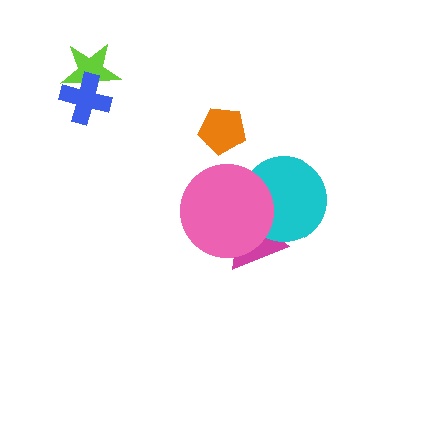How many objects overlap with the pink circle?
2 objects overlap with the pink circle.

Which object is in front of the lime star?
The blue cross is in front of the lime star.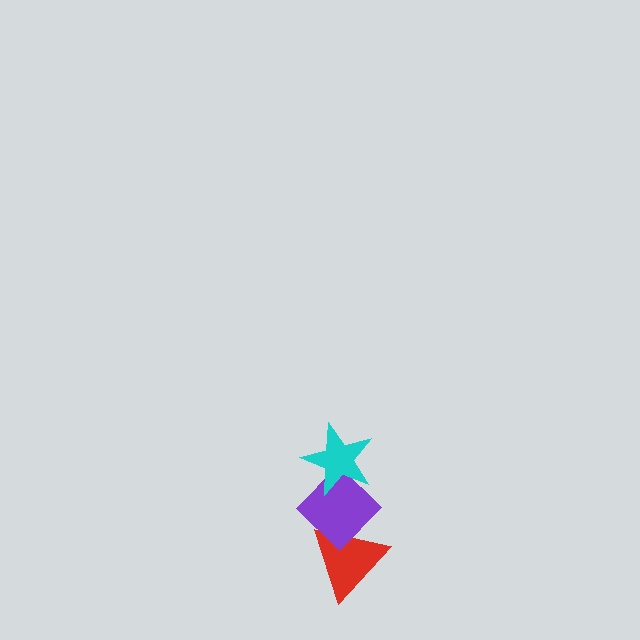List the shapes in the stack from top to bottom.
From top to bottom: the cyan star, the purple diamond, the red triangle.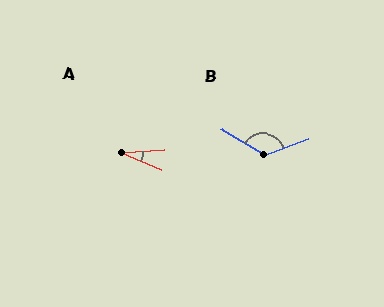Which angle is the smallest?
A, at approximately 26 degrees.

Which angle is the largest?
B, at approximately 129 degrees.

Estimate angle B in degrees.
Approximately 129 degrees.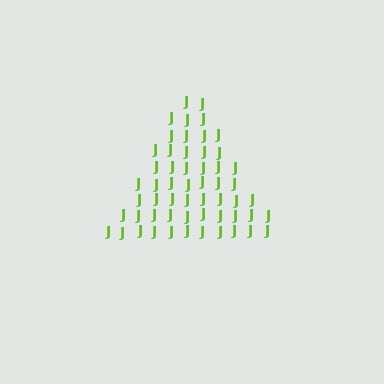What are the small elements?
The small elements are letter J's.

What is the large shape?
The large shape is a triangle.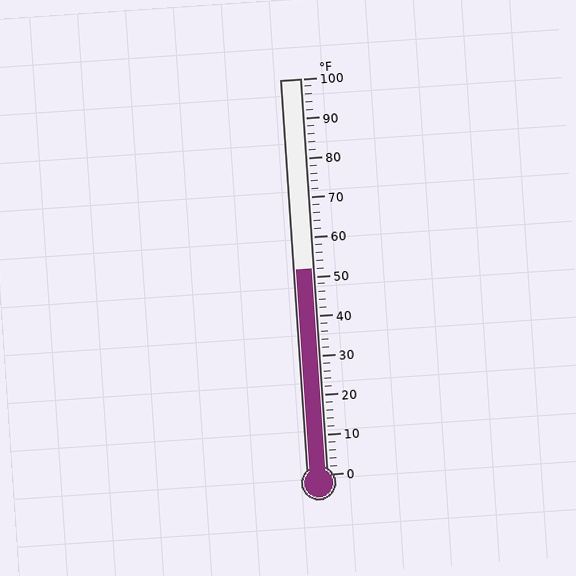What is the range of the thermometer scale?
The thermometer scale ranges from 0°F to 100°F.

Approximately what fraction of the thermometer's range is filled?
The thermometer is filled to approximately 50% of its range.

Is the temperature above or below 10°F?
The temperature is above 10°F.